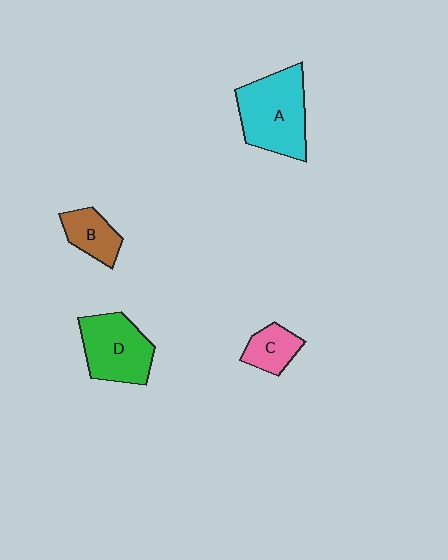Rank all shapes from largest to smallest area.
From largest to smallest: A (cyan), D (green), B (brown), C (pink).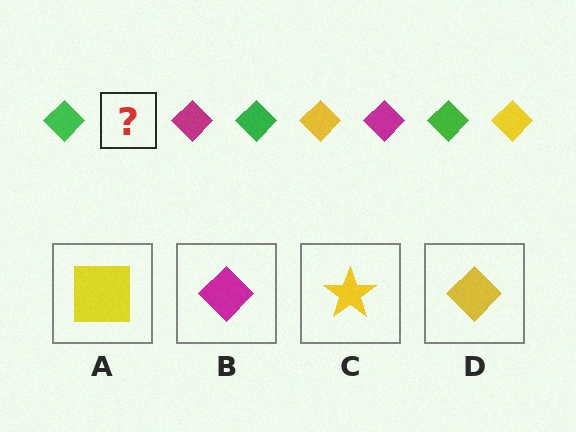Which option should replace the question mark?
Option D.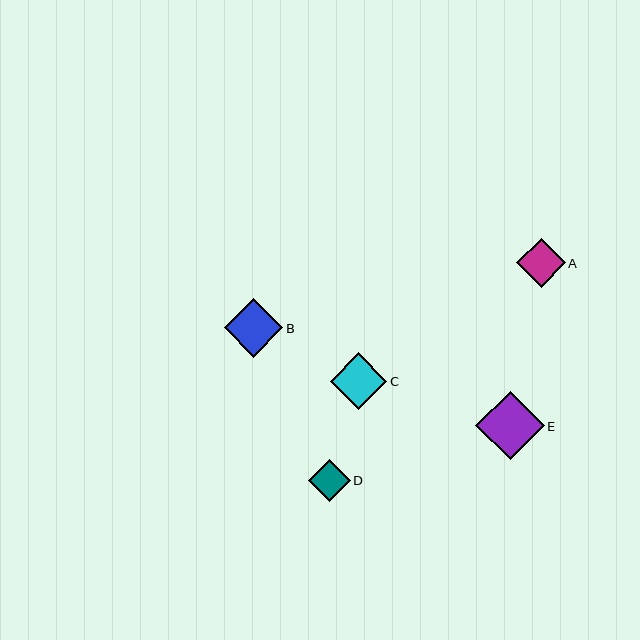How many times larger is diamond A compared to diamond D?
Diamond A is approximately 1.1 times the size of diamond D.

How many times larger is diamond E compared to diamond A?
Diamond E is approximately 1.4 times the size of diamond A.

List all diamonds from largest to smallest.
From largest to smallest: E, B, C, A, D.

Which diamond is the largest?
Diamond E is the largest with a size of approximately 69 pixels.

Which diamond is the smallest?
Diamond D is the smallest with a size of approximately 42 pixels.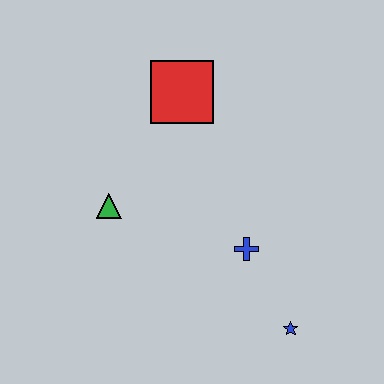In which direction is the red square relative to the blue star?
The red square is above the blue star.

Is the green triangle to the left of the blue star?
Yes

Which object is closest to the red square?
The green triangle is closest to the red square.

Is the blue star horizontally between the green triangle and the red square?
No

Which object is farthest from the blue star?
The red square is farthest from the blue star.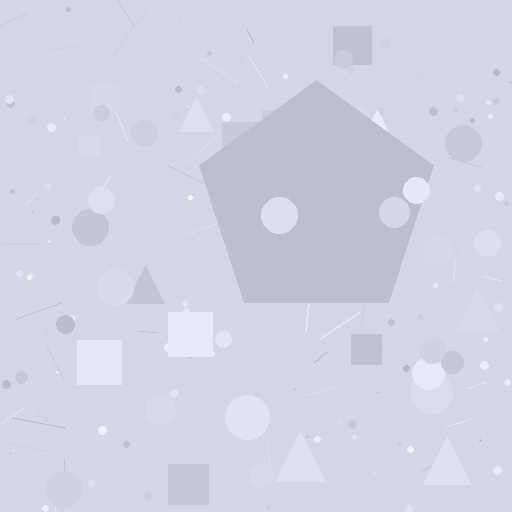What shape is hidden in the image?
A pentagon is hidden in the image.